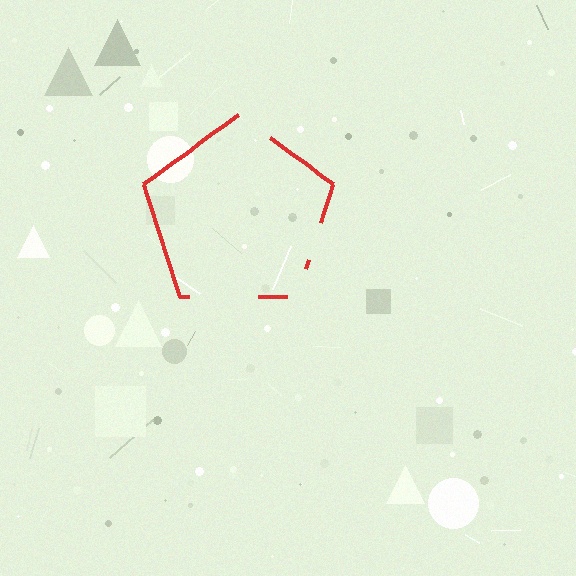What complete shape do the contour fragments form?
The contour fragments form a pentagon.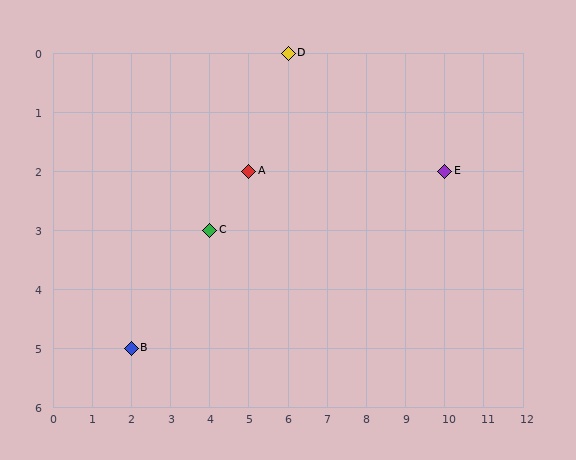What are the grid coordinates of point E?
Point E is at grid coordinates (10, 2).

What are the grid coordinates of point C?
Point C is at grid coordinates (4, 3).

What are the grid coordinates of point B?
Point B is at grid coordinates (2, 5).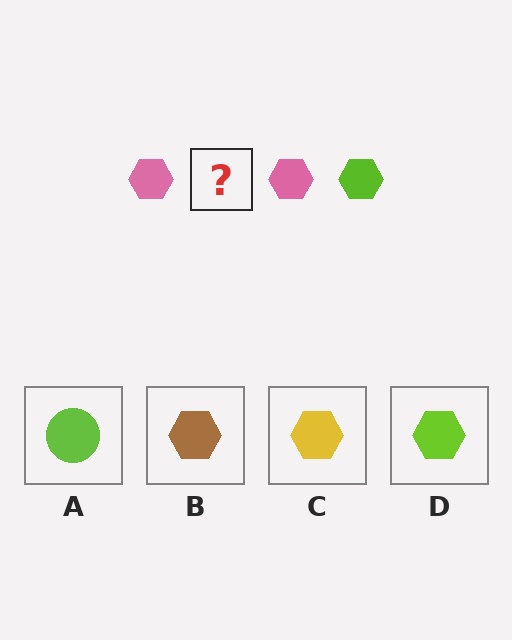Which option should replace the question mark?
Option D.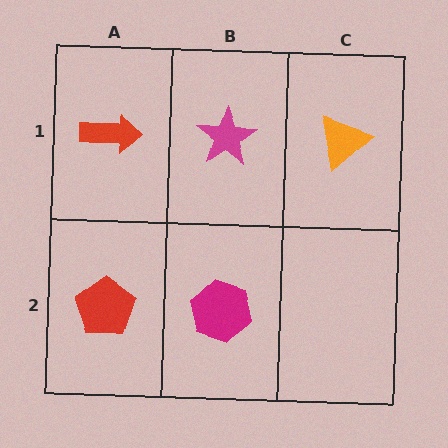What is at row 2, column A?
A red pentagon.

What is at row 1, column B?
A magenta star.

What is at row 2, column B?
A magenta hexagon.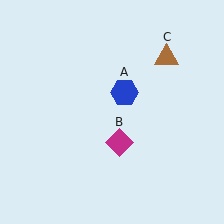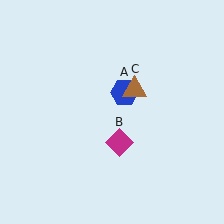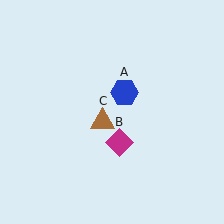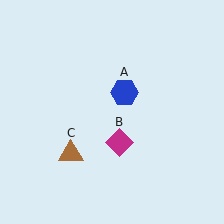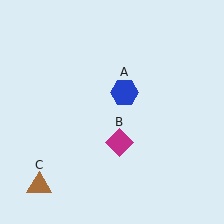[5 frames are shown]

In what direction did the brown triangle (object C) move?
The brown triangle (object C) moved down and to the left.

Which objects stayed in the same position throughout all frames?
Blue hexagon (object A) and magenta diamond (object B) remained stationary.